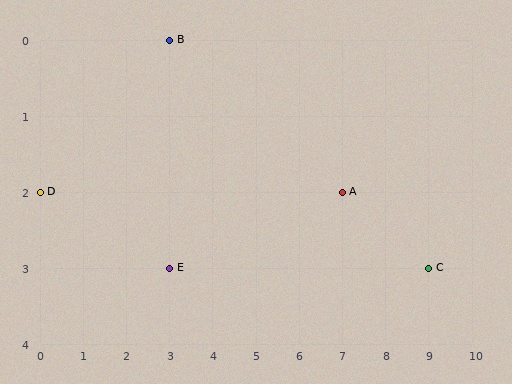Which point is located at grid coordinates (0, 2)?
Point D is at (0, 2).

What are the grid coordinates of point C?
Point C is at grid coordinates (9, 3).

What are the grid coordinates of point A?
Point A is at grid coordinates (7, 2).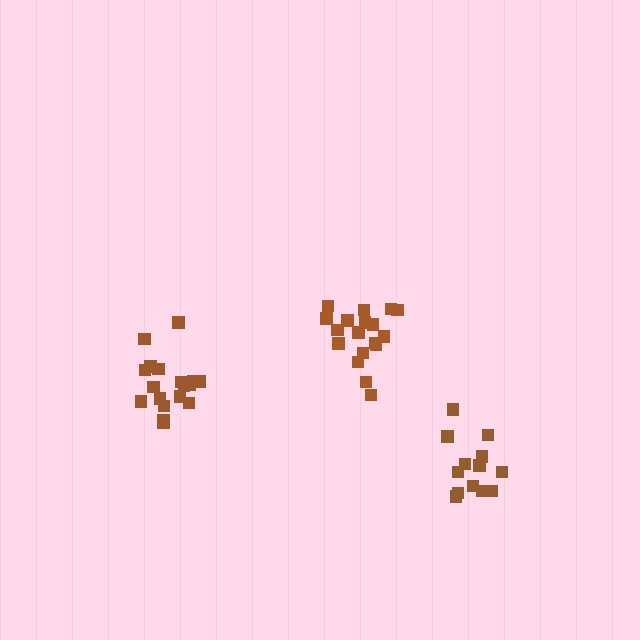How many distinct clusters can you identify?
There are 3 distinct clusters.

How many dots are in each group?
Group 1: 18 dots, Group 2: 13 dots, Group 3: 18 dots (49 total).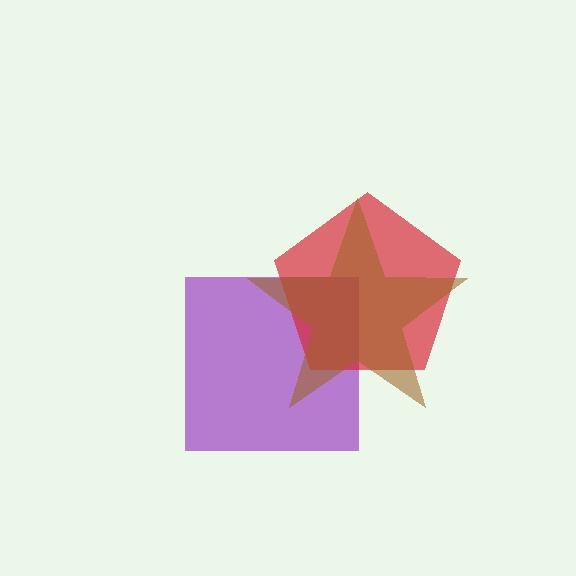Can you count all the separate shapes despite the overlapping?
Yes, there are 3 separate shapes.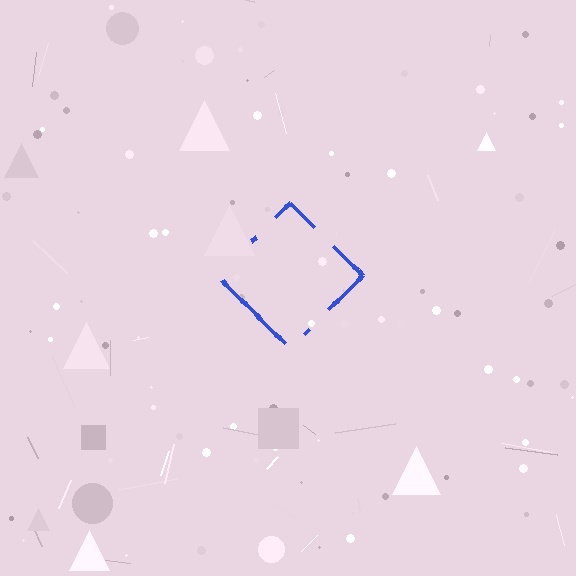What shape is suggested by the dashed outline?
The dashed outline suggests a diamond.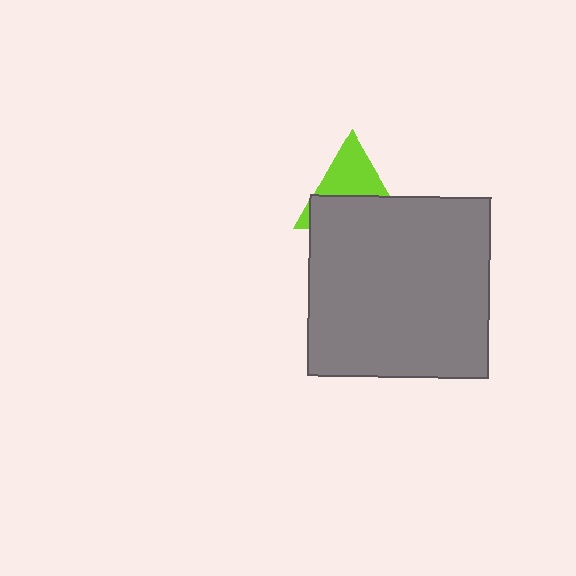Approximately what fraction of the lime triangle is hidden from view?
Roughly 54% of the lime triangle is hidden behind the gray square.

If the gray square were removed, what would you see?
You would see the complete lime triangle.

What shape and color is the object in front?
The object in front is a gray square.